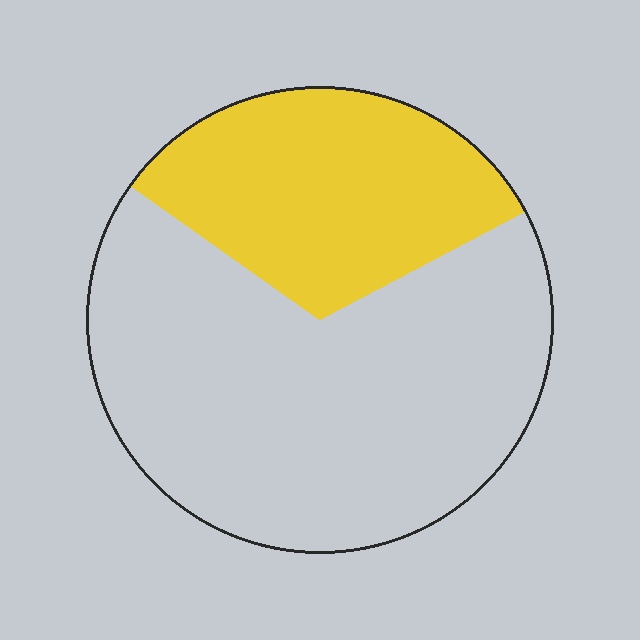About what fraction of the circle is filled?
About one third (1/3).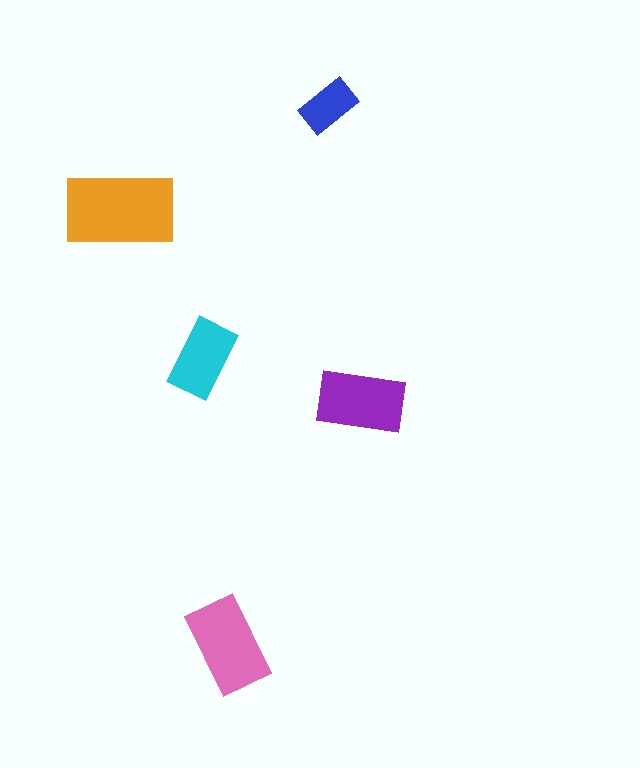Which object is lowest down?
The pink rectangle is bottommost.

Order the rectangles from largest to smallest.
the orange one, the pink one, the purple one, the cyan one, the blue one.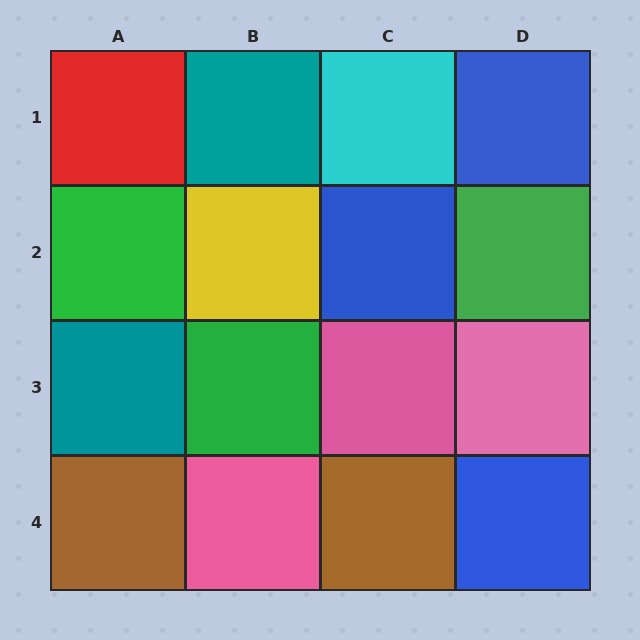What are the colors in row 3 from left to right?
Teal, green, pink, pink.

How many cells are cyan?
1 cell is cyan.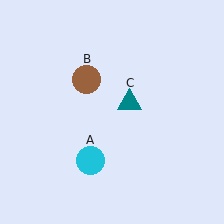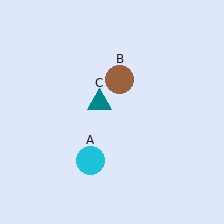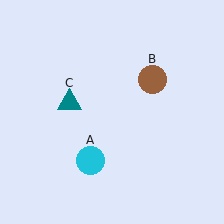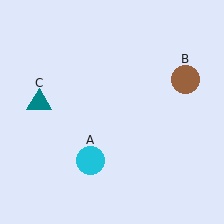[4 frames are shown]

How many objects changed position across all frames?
2 objects changed position: brown circle (object B), teal triangle (object C).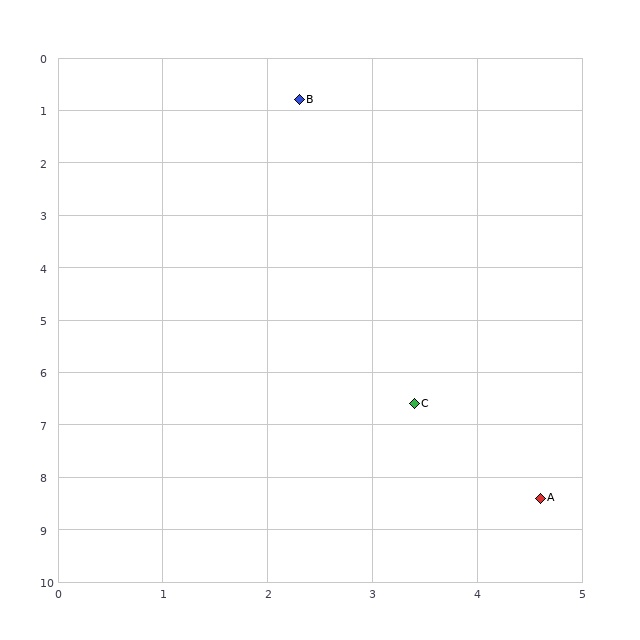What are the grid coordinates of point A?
Point A is at approximately (4.6, 8.4).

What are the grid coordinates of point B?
Point B is at approximately (2.3, 0.8).